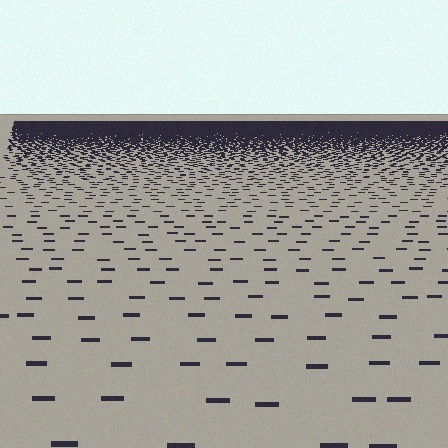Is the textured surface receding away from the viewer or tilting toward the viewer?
The surface is receding away from the viewer. Texture elements get smaller and denser toward the top.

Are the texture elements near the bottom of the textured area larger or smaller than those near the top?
Larger. Near the bottom, elements are closer to the viewer and appear at a bigger on-screen size.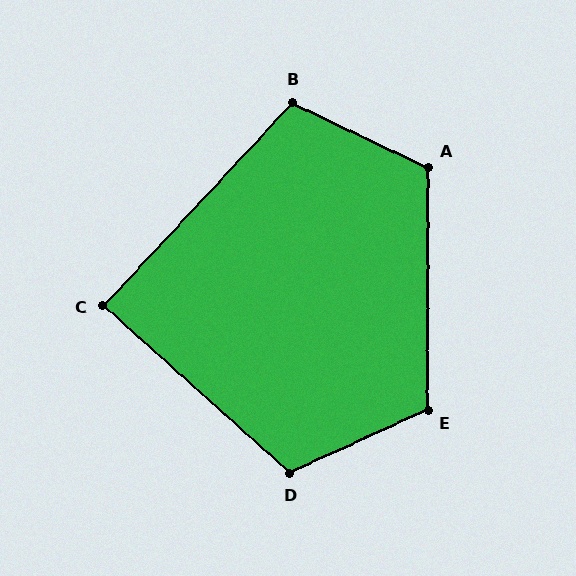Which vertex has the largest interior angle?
A, at approximately 115 degrees.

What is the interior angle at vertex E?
Approximately 115 degrees (obtuse).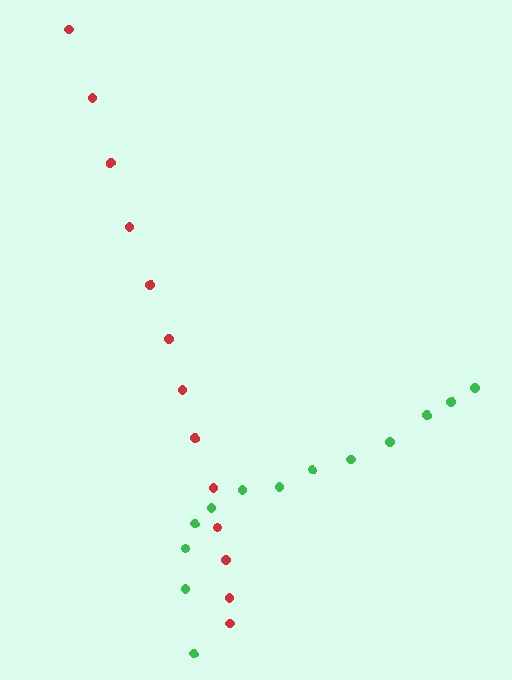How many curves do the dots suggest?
There are 2 distinct paths.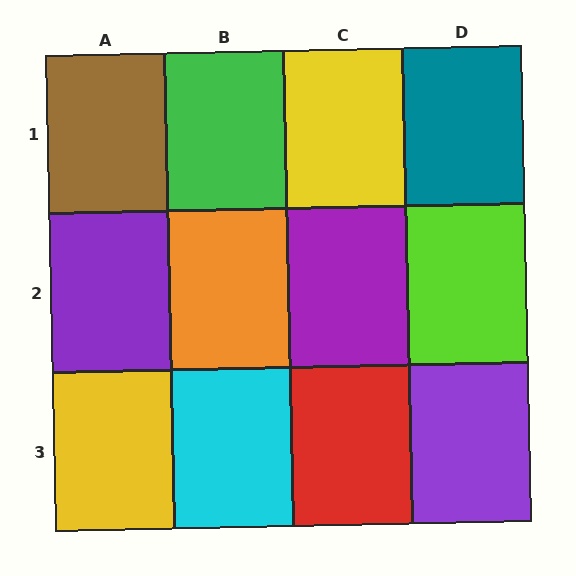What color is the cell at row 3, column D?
Purple.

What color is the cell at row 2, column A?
Purple.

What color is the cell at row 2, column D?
Lime.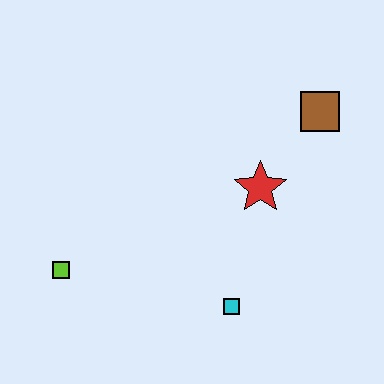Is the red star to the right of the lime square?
Yes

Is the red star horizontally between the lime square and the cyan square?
No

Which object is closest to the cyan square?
The red star is closest to the cyan square.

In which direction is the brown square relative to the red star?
The brown square is above the red star.